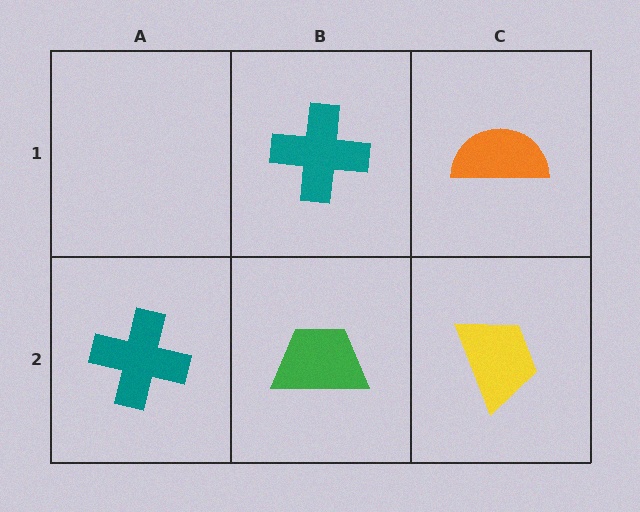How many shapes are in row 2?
3 shapes.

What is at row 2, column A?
A teal cross.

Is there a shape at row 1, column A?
No, that cell is empty.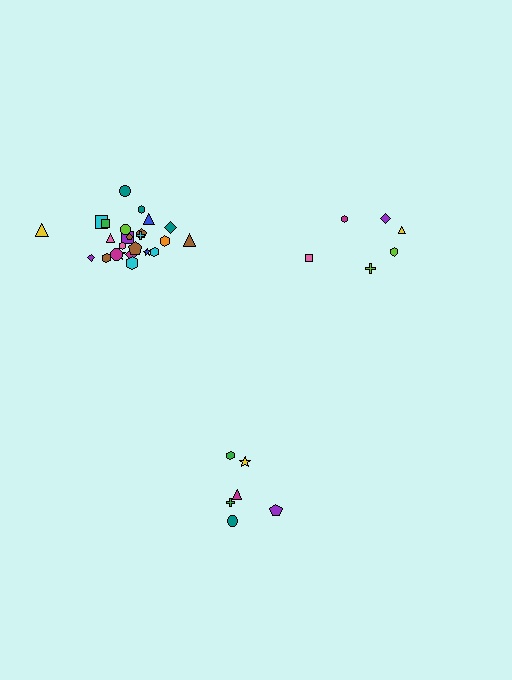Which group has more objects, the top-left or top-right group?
The top-left group.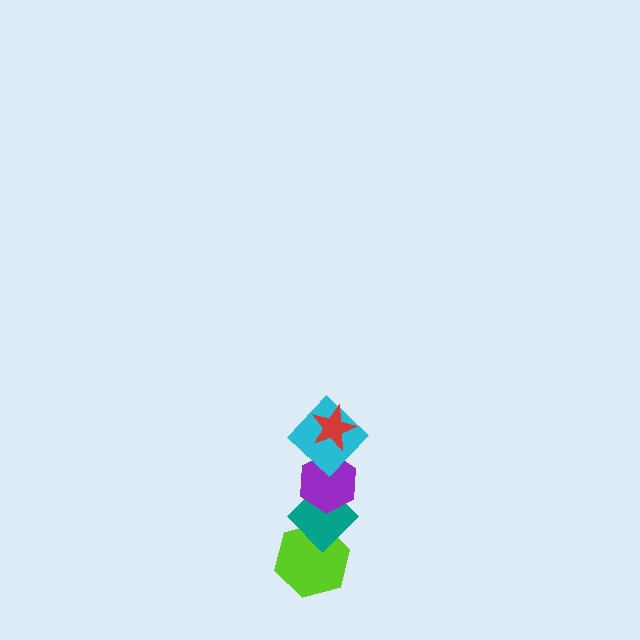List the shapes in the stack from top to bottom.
From top to bottom: the red star, the cyan diamond, the purple hexagon, the teal diamond, the lime hexagon.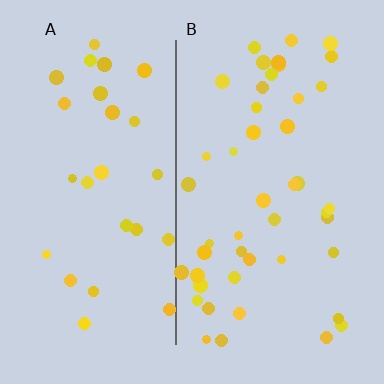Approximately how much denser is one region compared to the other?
Approximately 1.7× — region B over region A.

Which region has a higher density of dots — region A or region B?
B (the right).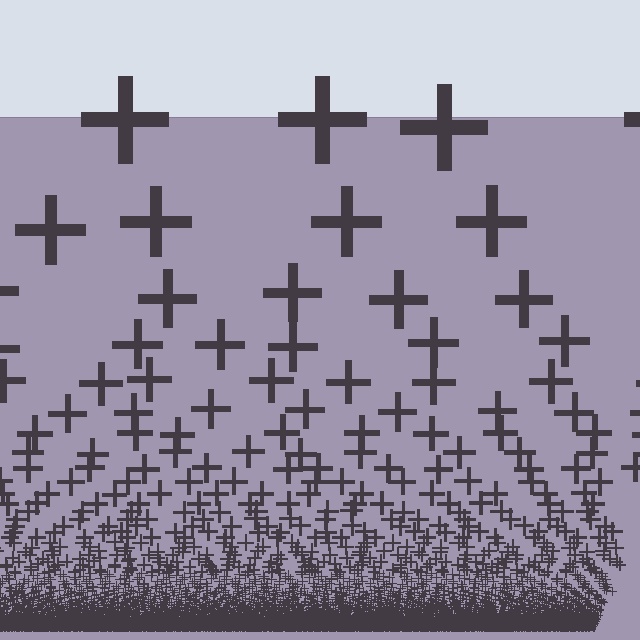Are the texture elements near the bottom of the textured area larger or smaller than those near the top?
Smaller. The gradient is inverted — elements near the bottom are smaller and denser.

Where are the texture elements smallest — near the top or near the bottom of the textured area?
Near the bottom.